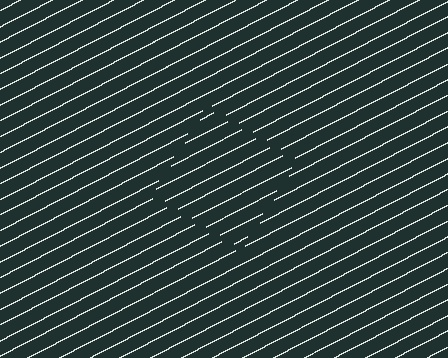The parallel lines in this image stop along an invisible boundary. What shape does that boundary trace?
An illusory square. The interior of the shape contains the same grating, shifted by half a period — the contour is defined by the phase discontinuity where line-ends from the inner and outer gratings abut.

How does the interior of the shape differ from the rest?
The interior of the shape contains the same grating, shifted by half a period — the contour is defined by the phase discontinuity where line-ends from the inner and outer gratings abut.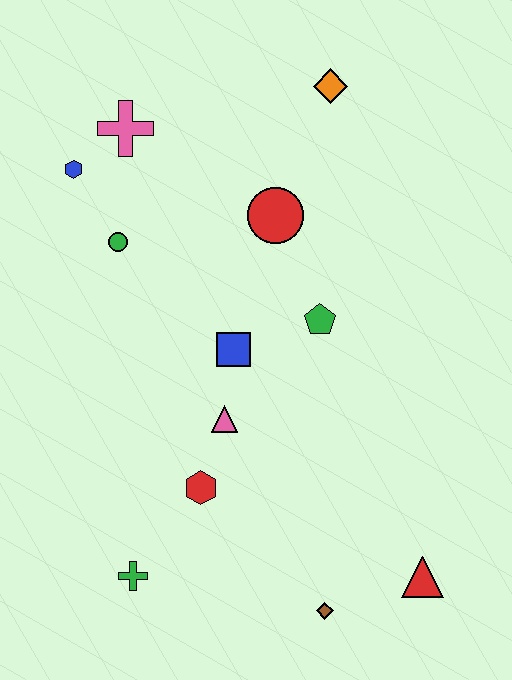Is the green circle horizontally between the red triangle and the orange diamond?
No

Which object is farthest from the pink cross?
The red triangle is farthest from the pink cross.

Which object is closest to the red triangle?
The brown diamond is closest to the red triangle.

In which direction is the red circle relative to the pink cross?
The red circle is to the right of the pink cross.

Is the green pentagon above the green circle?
No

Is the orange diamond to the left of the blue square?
No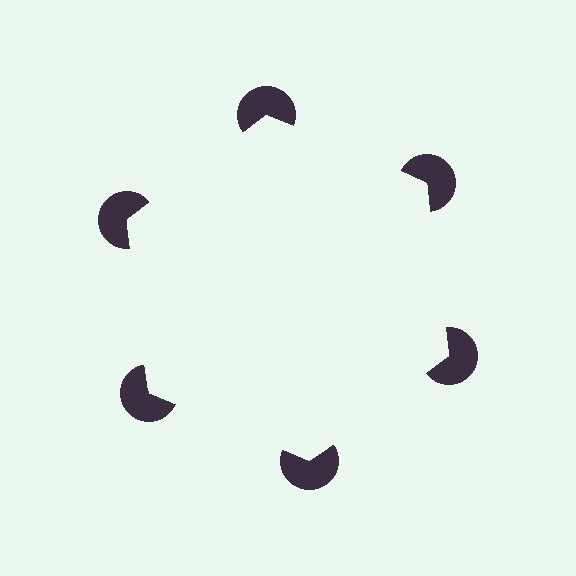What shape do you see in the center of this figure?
An illusory hexagon — its edges are inferred from the aligned wedge cuts in the pac-man discs, not physically drawn.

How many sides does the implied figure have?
6 sides.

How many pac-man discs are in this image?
There are 6 — one at each vertex of the illusory hexagon.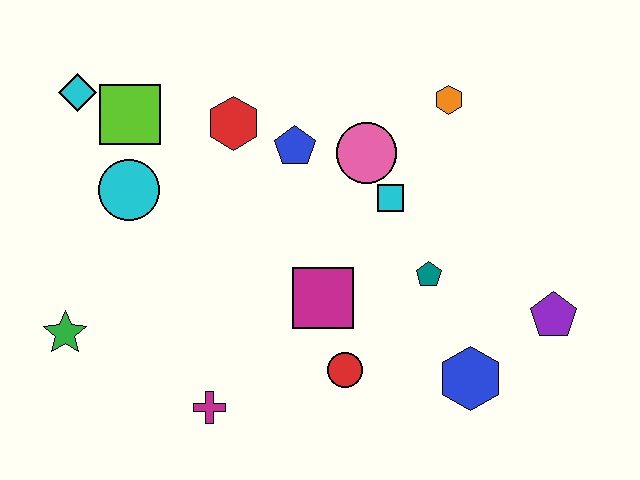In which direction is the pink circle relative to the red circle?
The pink circle is above the red circle.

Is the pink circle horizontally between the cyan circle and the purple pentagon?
Yes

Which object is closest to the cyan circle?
The lime square is closest to the cyan circle.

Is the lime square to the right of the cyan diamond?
Yes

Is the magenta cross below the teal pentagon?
Yes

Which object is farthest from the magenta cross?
The orange hexagon is farthest from the magenta cross.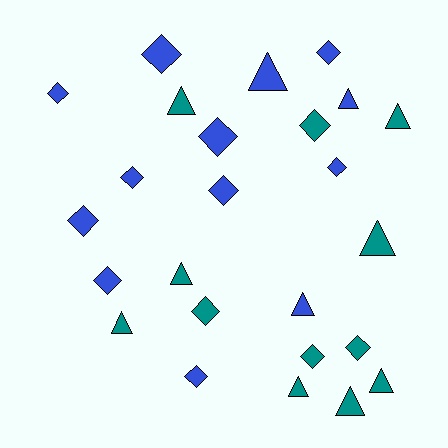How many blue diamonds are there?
There are 10 blue diamonds.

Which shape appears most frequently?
Diamond, with 14 objects.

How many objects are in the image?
There are 25 objects.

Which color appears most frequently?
Blue, with 13 objects.